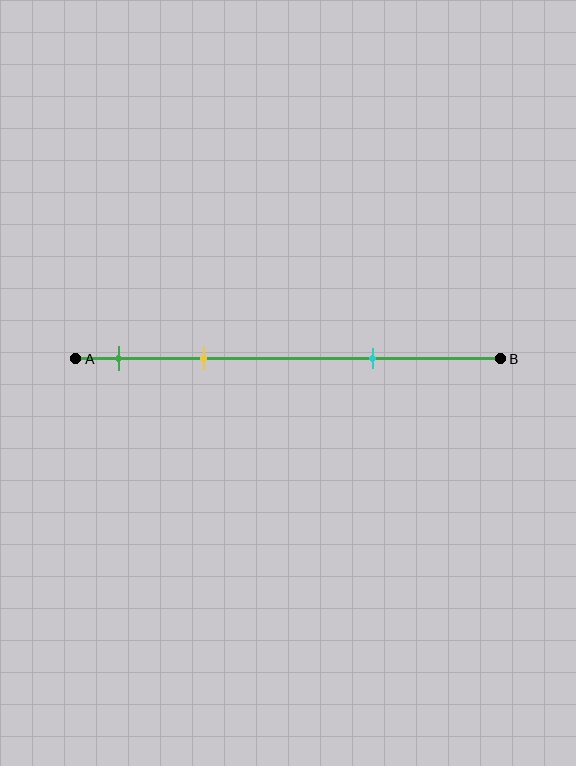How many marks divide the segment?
There are 3 marks dividing the segment.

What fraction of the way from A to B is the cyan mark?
The cyan mark is approximately 70% (0.7) of the way from A to B.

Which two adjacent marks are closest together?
The green and yellow marks are the closest adjacent pair.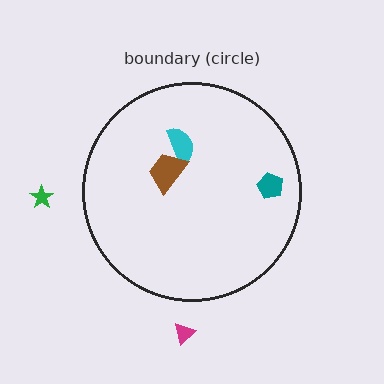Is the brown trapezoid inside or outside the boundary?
Inside.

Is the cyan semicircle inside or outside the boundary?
Inside.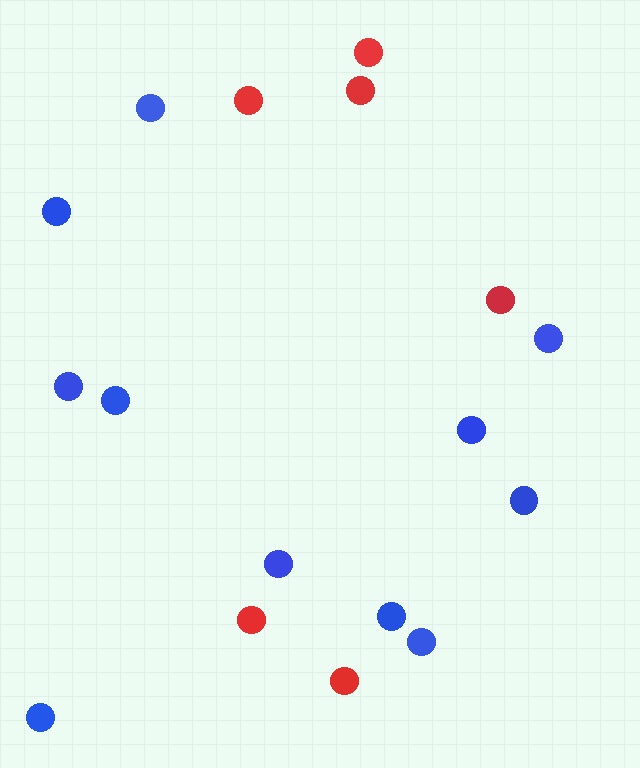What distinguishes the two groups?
There are 2 groups: one group of red circles (6) and one group of blue circles (11).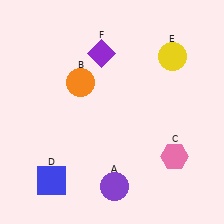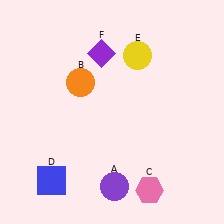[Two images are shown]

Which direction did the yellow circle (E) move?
The yellow circle (E) moved left.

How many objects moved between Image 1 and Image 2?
2 objects moved between the two images.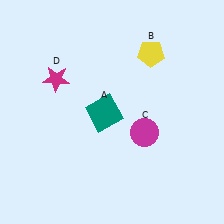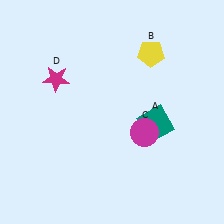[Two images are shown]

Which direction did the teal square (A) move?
The teal square (A) moved right.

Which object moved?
The teal square (A) moved right.